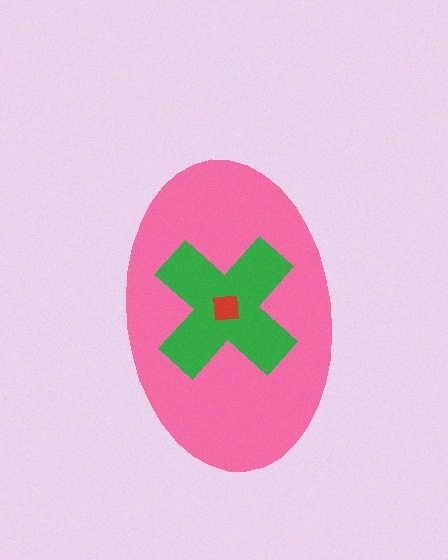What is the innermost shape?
The red square.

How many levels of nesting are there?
3.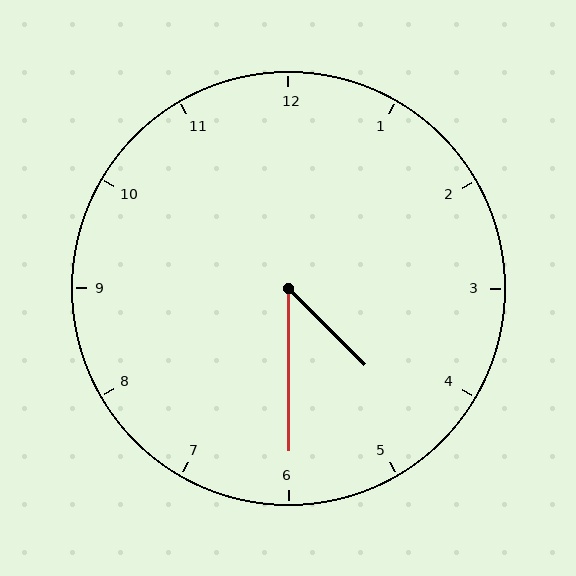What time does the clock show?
4:30.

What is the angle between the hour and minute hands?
Approximately 45 degrees.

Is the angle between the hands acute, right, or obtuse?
It is acute.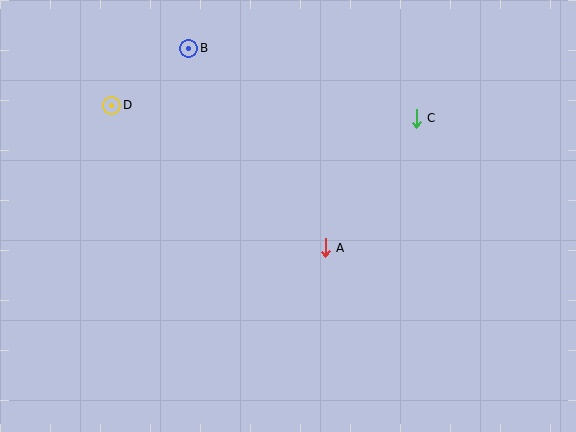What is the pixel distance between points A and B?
The distance between A and B is 242 pixels.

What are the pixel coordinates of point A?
Point A is at (325, 248).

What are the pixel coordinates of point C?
Point C is at (416, 118).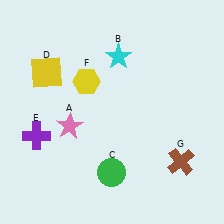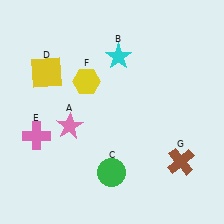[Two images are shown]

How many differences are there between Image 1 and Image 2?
There is 1 difference between the two images.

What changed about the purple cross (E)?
In Image 1, E is purple. In Image 2, it changed to pink.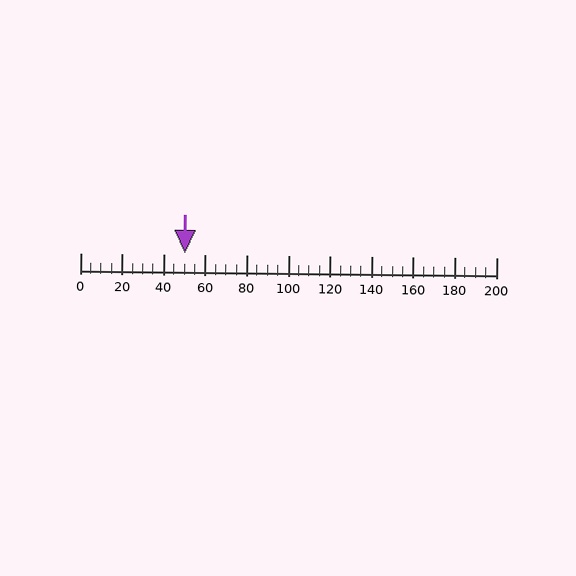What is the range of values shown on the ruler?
The ruler shows values from 0 to 200.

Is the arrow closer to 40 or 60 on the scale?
The arrow is closer to 60.